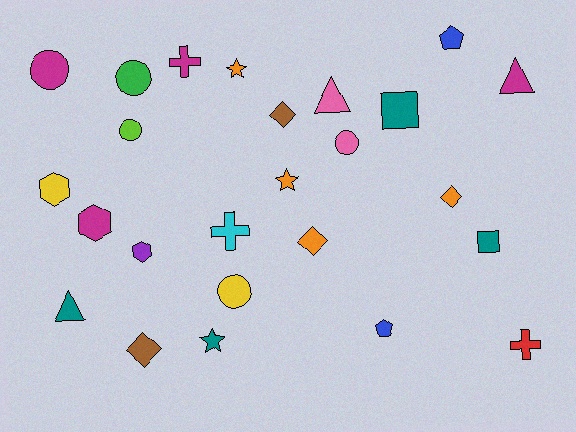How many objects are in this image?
There are 25 objects.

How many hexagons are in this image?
There are 3 hexagons.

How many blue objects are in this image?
There are 2 blue objects.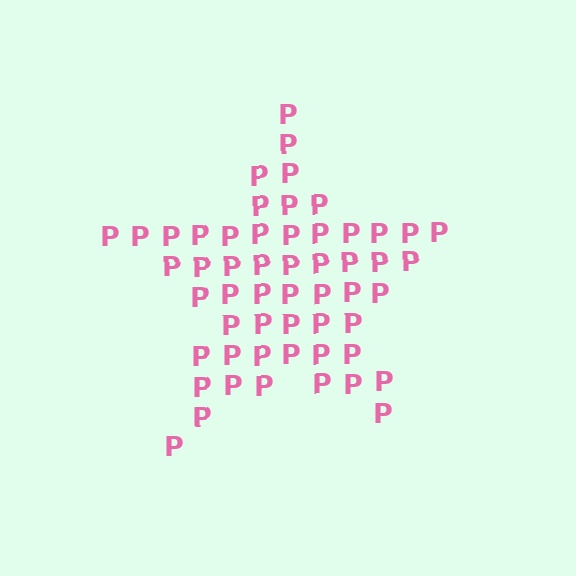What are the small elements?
The small elements are letter P's.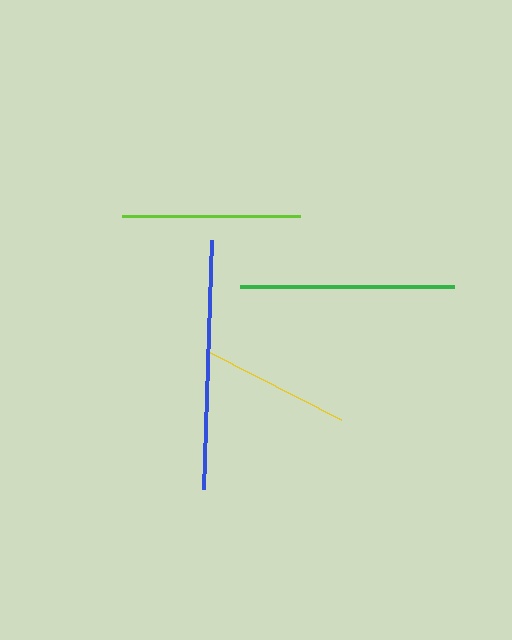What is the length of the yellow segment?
The yellow segment is approximately 147 pixels long.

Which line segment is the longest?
The blue line is the longest at approximately 249 pixels.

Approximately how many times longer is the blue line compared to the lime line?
The blue line is approximately 1.4 times the length of the lime line.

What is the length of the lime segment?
The lime segment is approximately 178 pixels long.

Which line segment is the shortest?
The yellow line is the shortest at approximately 147 pixels.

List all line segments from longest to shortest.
From longest to shortest: blue, green, lime, yellow.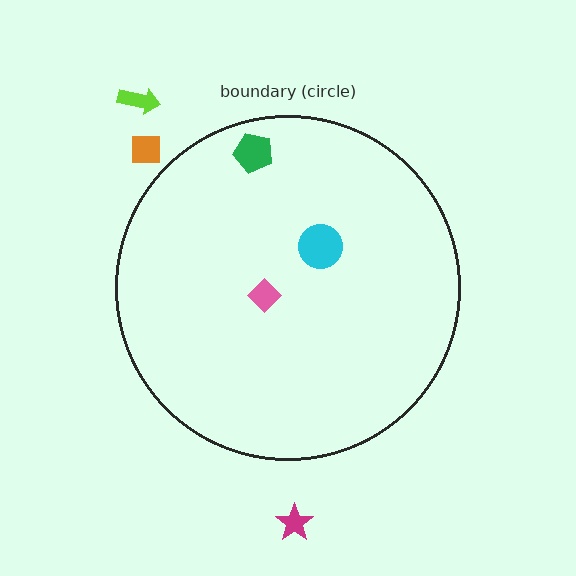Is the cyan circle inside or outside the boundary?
Inside.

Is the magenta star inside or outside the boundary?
Outside.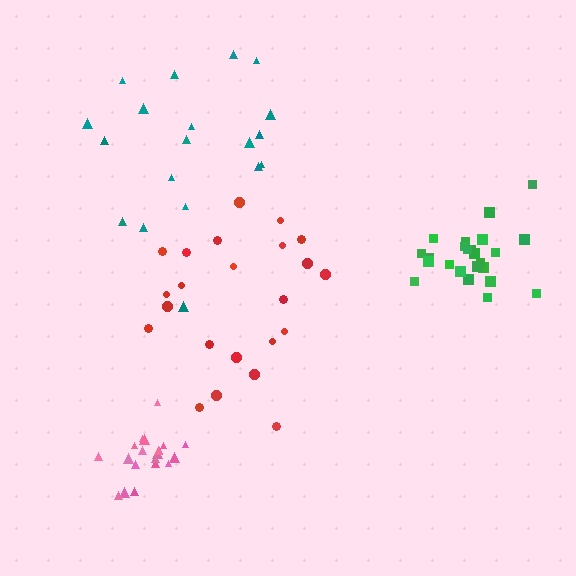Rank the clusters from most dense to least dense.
pink, green, teal, red.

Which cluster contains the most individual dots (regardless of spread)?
Green (25).